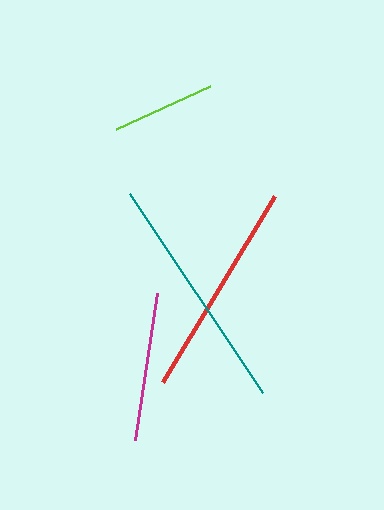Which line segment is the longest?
The teal line is the longest at approximately 239 pixels.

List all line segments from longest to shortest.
From longest to shortest: teal, red, magenta, lime.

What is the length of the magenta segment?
The magenta segment is approximately 148 pixels long.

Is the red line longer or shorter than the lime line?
The red line is longer than the lime line.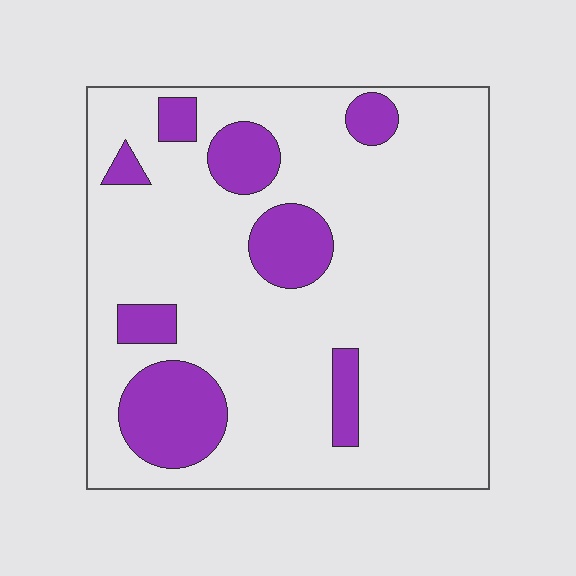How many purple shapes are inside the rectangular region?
8.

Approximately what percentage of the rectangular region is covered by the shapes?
Approximately 20%.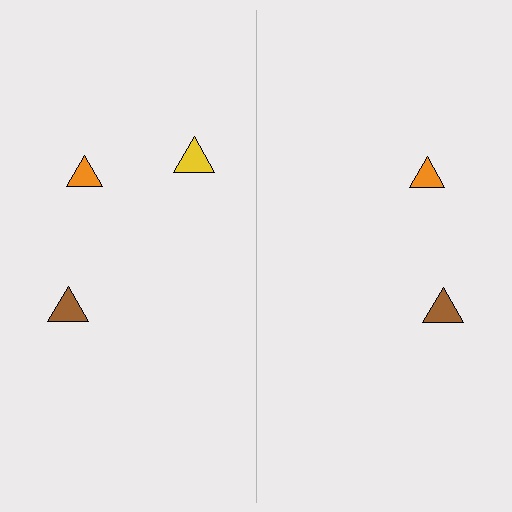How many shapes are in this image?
There are 5 shapes in this image.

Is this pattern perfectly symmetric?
No, the pattern is not perfectly symmetric. A yellow triangle is missing from the right side.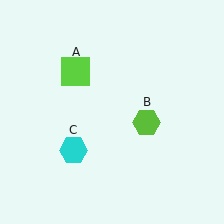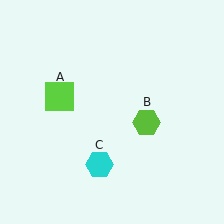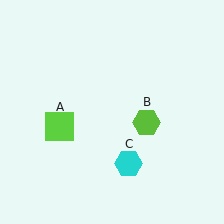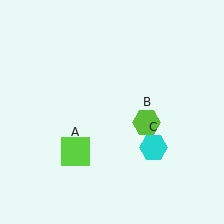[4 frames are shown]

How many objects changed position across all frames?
2 objects changed position: lime square (object A), cyan hexagon (object C).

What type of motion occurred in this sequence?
The lime square (object A), cyan hexagon (object C) rotated counterclockwise around the center of the scene.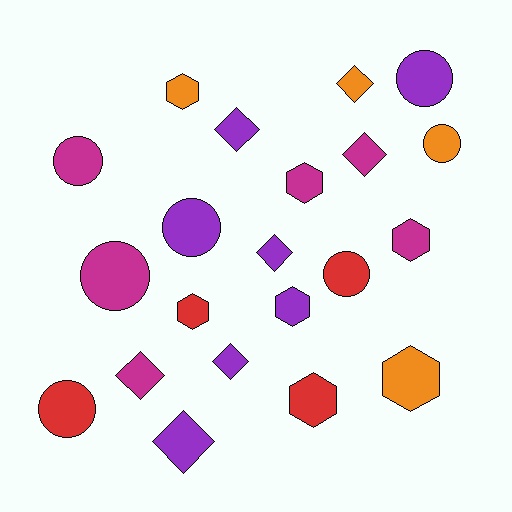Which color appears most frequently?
Purple, with 7 objects.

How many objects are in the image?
There are 21 objects.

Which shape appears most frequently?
Circle, with 7 objects.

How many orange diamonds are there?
There is 1 orange diamond.